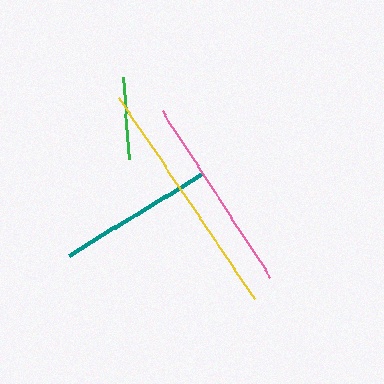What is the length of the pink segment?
The pink segment is approximately 198 pixels long.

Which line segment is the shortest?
The green line is the shortest at approximately 82 pixels.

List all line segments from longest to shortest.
From longest to shortest: yellow, pink, teal, green.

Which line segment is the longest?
The yellow line is the longest at approximately 244 pixels.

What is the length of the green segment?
The green segment is approximately 82 pixels long.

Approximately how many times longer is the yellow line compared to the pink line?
The yellow line is approximately 1.2 times the length of the pink line.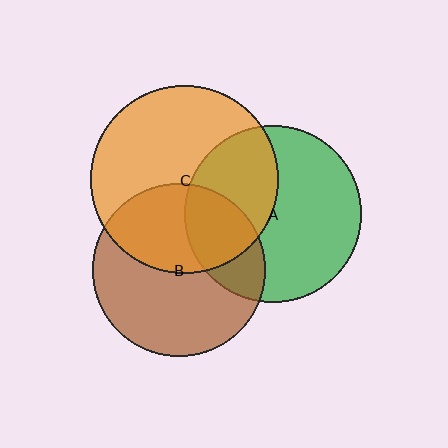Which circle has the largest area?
Circle C (orange).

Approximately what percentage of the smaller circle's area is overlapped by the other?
Approximately 40%.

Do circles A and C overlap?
Yes.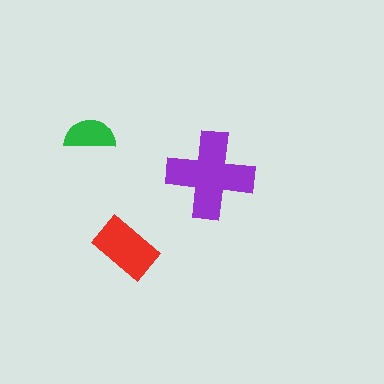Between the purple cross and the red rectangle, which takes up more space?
The purple cross.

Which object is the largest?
The purple cross.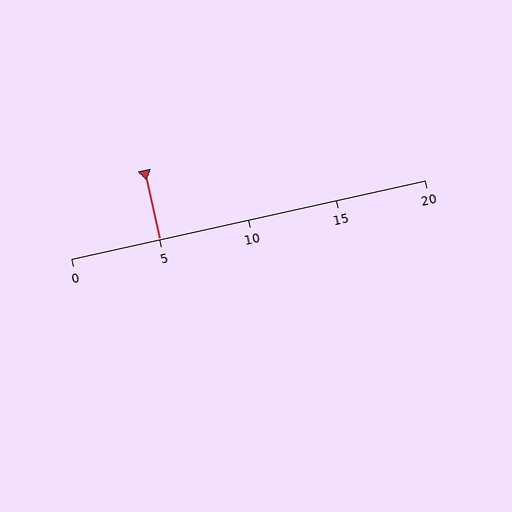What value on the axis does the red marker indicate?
The marker indicates approximately 5.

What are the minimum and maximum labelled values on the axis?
The axis runs from 0 to 20.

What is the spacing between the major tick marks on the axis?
The major ticks are spaced 5 apart.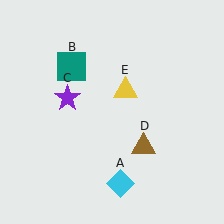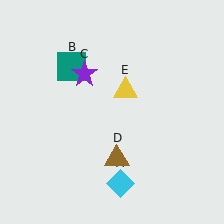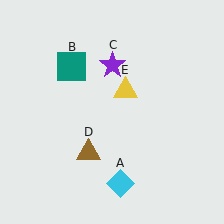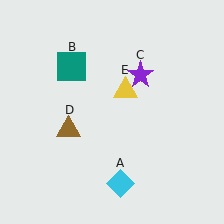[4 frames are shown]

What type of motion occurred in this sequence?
The purple star (object C), brown triangle (object D) rotated clockwise around the center of the scene.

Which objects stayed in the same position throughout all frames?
Cyan diamond (object A) and teal square (object B) and yellow triangle (object E) remained stationary.